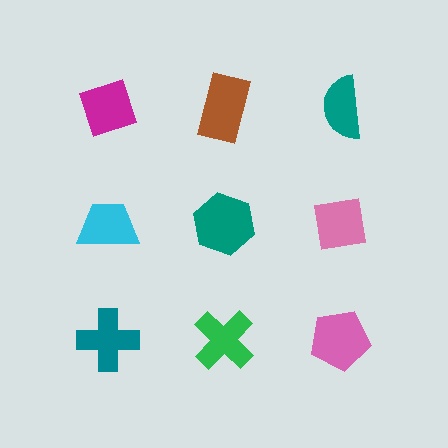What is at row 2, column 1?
A cyan trapezoid.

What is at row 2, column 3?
A pink square.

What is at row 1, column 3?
A teal semicircle.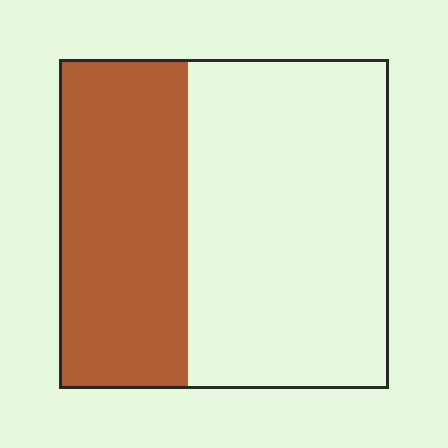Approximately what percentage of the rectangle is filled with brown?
Approximately 40%.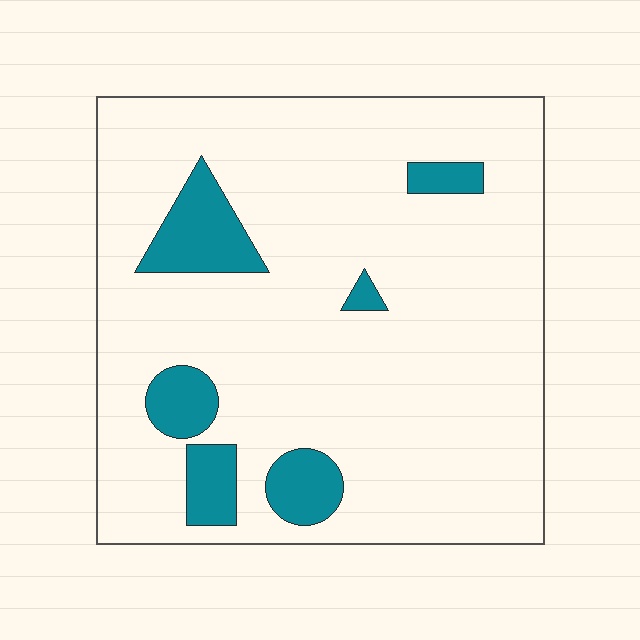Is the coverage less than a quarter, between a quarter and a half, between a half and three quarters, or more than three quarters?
Less than a quarter.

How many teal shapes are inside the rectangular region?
6.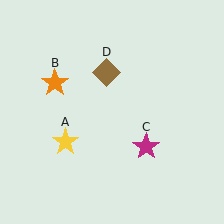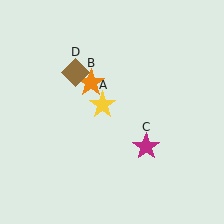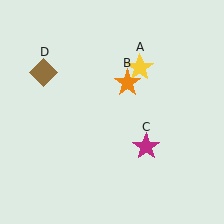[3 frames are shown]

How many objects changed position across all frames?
3 objects changed position: yellow star (object A), orange star (object B), brown diamond (object D).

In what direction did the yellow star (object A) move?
The yellow star (object A) moved up and to the right.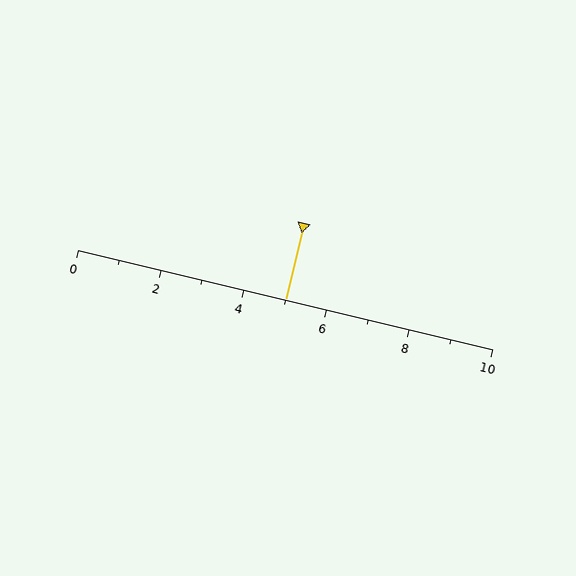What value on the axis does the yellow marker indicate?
The marker indicates approximately 5.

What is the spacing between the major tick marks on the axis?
The major ticks are spaced 2 apart.